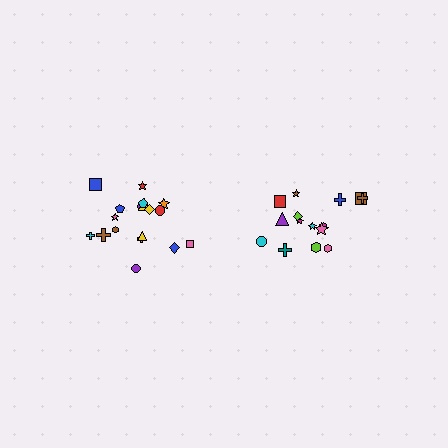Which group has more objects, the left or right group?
The left group.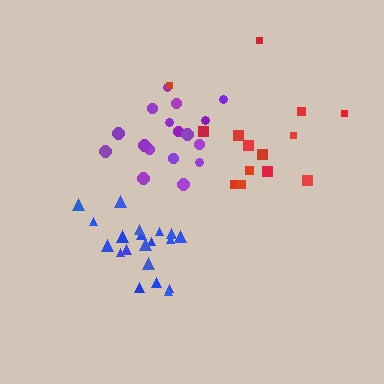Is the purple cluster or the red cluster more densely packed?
Purple.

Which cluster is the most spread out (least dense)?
Red.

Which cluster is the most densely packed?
Blue.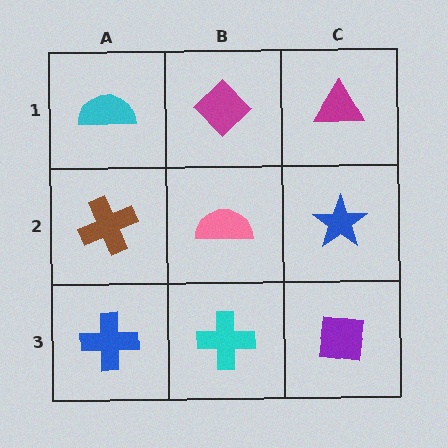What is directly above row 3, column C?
A blue star.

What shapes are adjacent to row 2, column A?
A cyan semicircle (row 1, column A), a blue cross (row 3, column A), a pink semicircle (row 2, column B).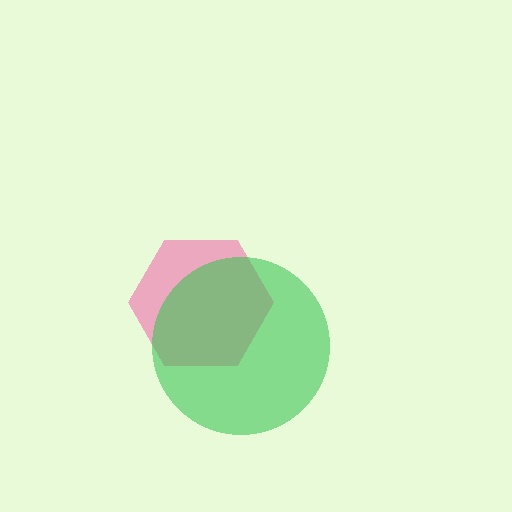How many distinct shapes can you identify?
There are 2 distinct shapes: a pink hexagon, a green circle.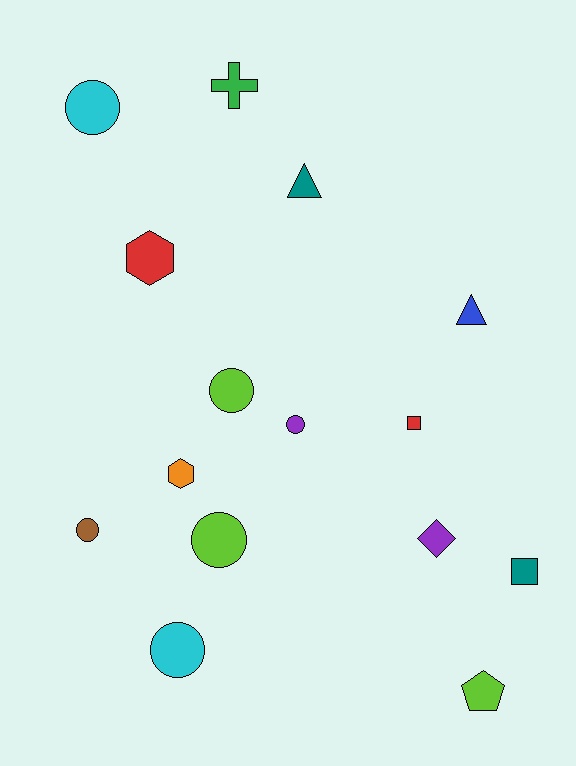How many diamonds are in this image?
There is 1 diamond.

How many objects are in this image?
There are 15 objects.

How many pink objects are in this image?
There are no pink objects.